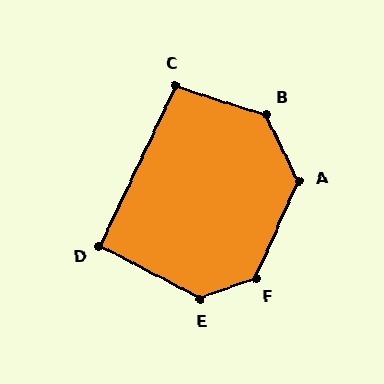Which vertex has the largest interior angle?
F, at approximately 134 degrees.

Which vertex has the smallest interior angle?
D, at approximately 92 degrees.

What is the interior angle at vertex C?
Approximately 98 degrees (obtuse).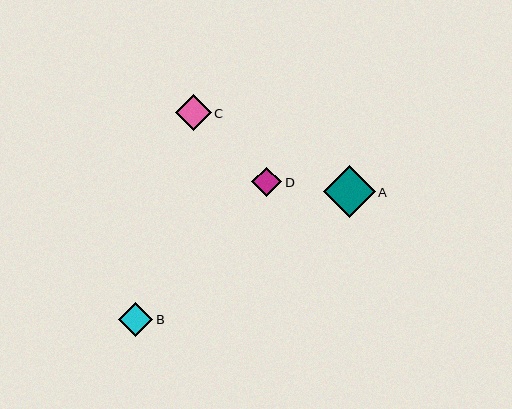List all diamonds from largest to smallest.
From largest to smallest: A, C, B, D.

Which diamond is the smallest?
Diamond D is the smallest with a size of approximately 30 pixels.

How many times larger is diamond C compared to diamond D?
Diamond C is approximately 1.2 times the size of diamond D.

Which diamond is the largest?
Diamond A is the largest with a size of approximately 52 pixels.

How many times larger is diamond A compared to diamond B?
Diamond A is approximately 1.5 times the size of diamond B.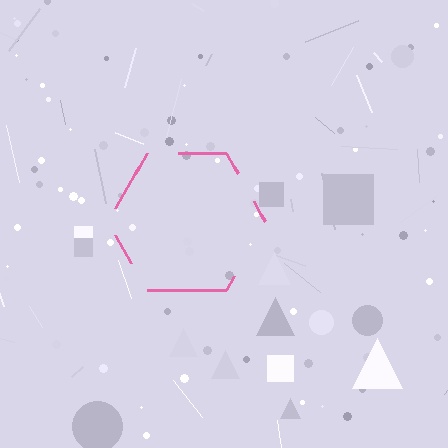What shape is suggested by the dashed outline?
The dashed outline suggests a hexagon.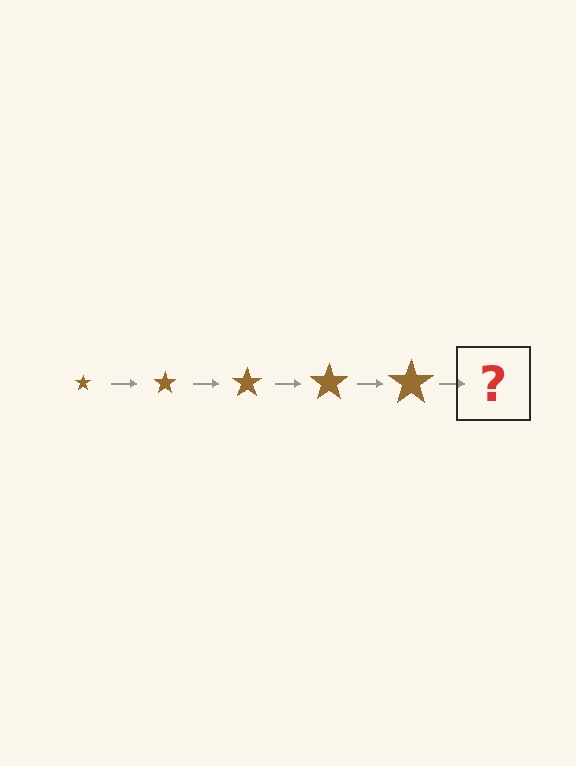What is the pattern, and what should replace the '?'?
The pattern is that the star gets progressively larger each step. The '?' should be a brown star, larger than the previous one.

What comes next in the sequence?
The next element should be a brown star, larger than the previous one.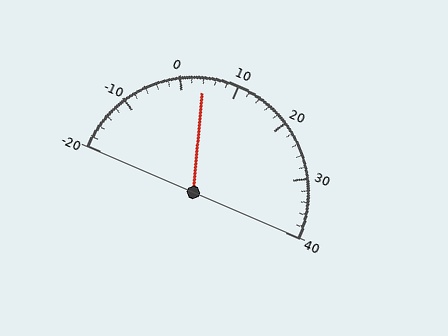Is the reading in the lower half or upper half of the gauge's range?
The reading is in the lower half of the range (-20 to 40).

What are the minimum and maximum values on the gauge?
The gauge ranges from -20 to 40.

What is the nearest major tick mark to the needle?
The nearest major tick mark is 0.